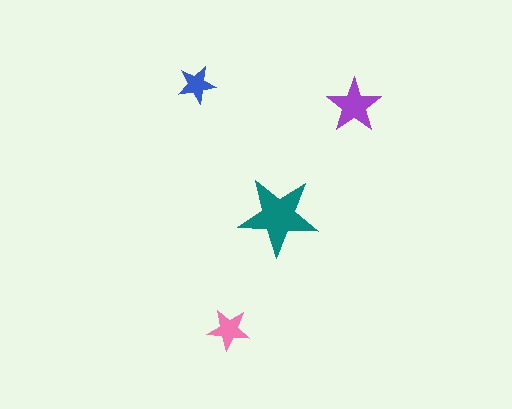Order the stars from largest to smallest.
the teal one, the purple one, the pink one, the blue one.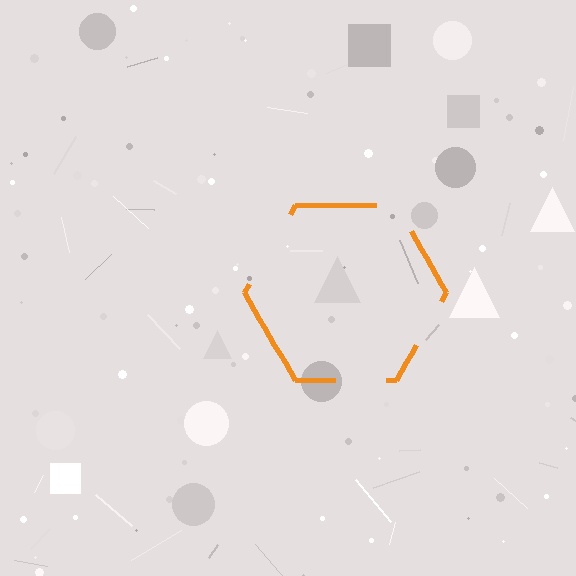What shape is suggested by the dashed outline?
The dashed outline suggests a hexagon.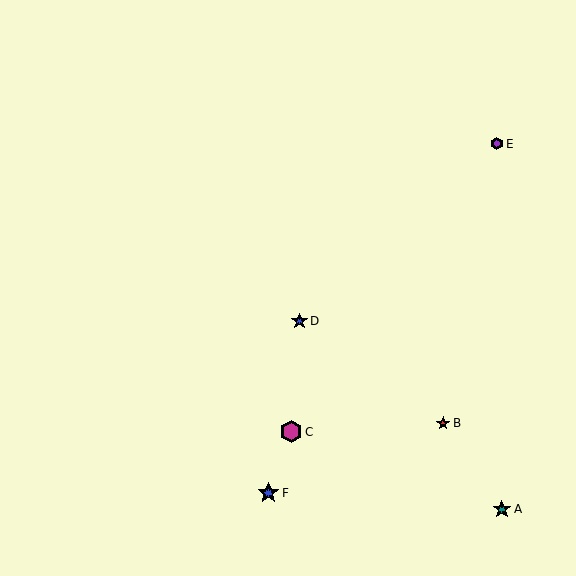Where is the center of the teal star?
The center of the teal star is at (502, 509).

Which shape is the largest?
The magenta hexagon (labeled C) is the largest.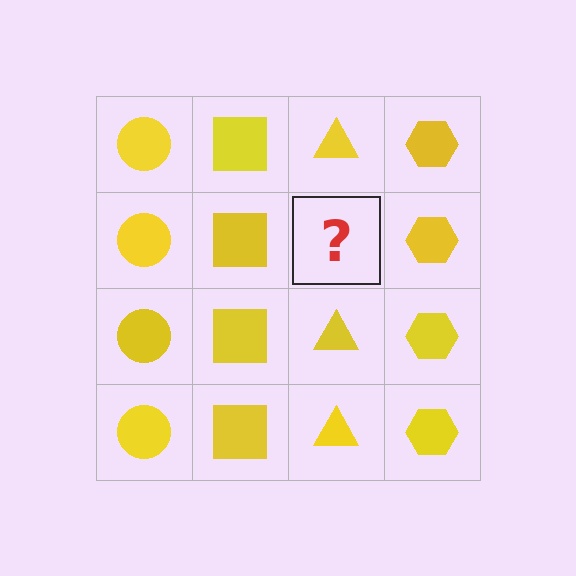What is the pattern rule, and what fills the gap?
The rule is that each column has a consistent shape. The gap should be filled with a yellow triangle.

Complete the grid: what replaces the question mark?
The question mark should be replaced with a yellow triangle.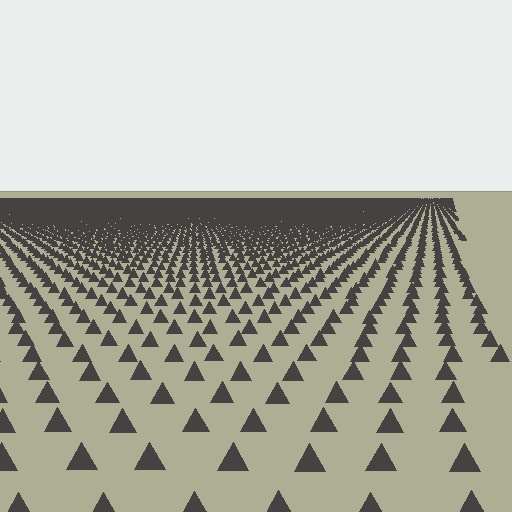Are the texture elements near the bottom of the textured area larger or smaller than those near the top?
Larger. Near the bottom, elements are closer to the viewer and appear at a bigger on-screen size.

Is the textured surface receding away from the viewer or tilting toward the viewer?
The surface is receding away from the viewer. Texture elements get smaller and denser toward the top.